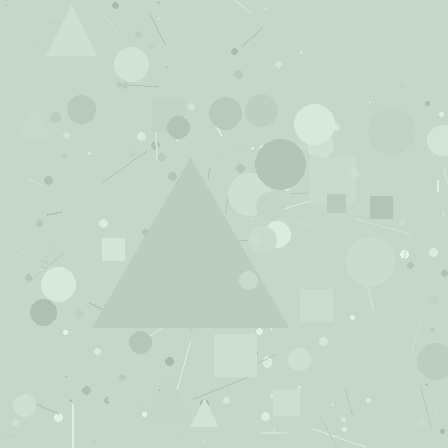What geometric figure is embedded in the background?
A triangle is embedded in the background.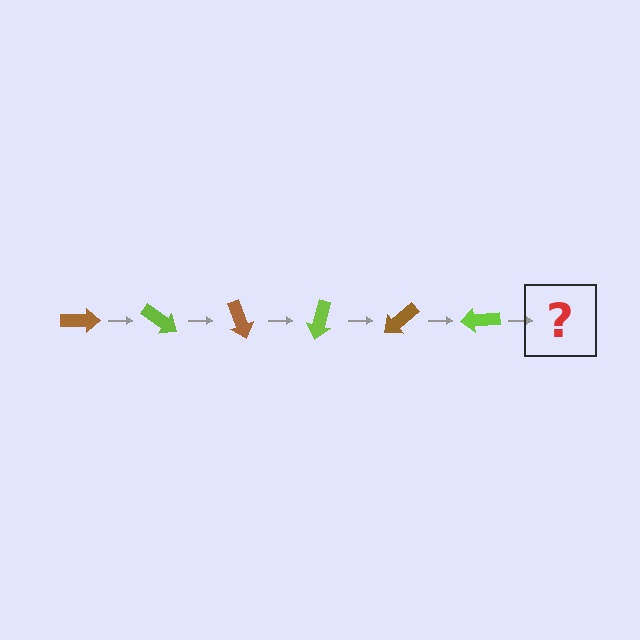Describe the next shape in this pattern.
It should be a brown arrow, rotated 210 degrees from the start.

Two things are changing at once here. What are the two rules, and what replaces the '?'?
The two rules are that it rotates 35 degrees each step and the color cycles through brown and lime. The '?' should be a brown arrow, rotated 210 degrees from the start.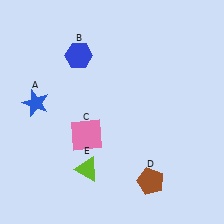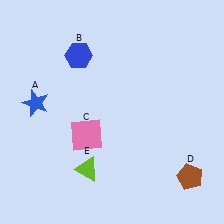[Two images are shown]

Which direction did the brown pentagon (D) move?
The brown pentagon (D) moved right.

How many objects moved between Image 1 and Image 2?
1 object moved between the two images.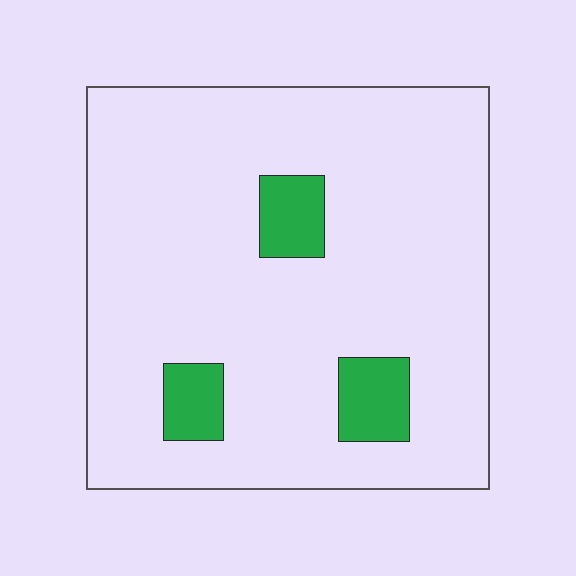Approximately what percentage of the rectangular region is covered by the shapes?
Approximately 10%.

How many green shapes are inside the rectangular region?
3.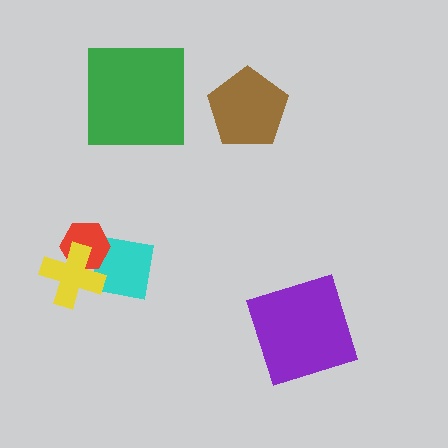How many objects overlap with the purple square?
0 objects overlap with the purple square.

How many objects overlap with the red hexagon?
2 objects overlap with the red hexagon.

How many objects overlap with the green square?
0 objects overlap with the green square.